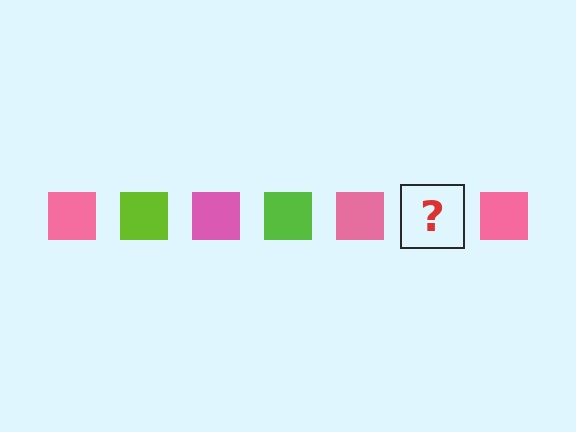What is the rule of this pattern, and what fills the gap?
The rule is that the pattern cycles through pink, lime squares. The gap should be filled with a lime square.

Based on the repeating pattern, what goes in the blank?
The blank should be a lime square.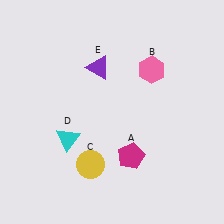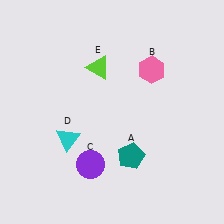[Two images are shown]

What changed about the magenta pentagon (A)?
In Image 1, A is magenta. In Image 2, it changed to teal.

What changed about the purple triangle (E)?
In Image 1, E is purple. In Image 2, it changed to lime.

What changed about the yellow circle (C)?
In Image 1, C is yellow. In Image 2, it changed to purple.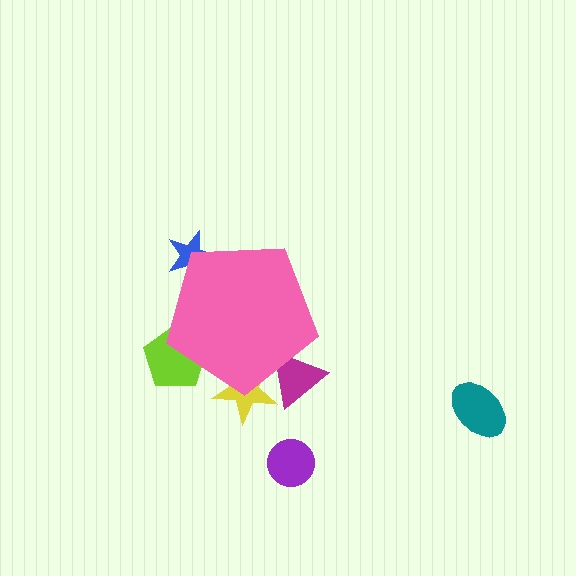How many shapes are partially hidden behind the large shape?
4 shapes are partially hidden.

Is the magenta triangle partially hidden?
Yes, the magenta triangle is partially hidden behind the pink pentagon.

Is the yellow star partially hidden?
Yes, the yellow star is partially hidden behind the pink pentagon.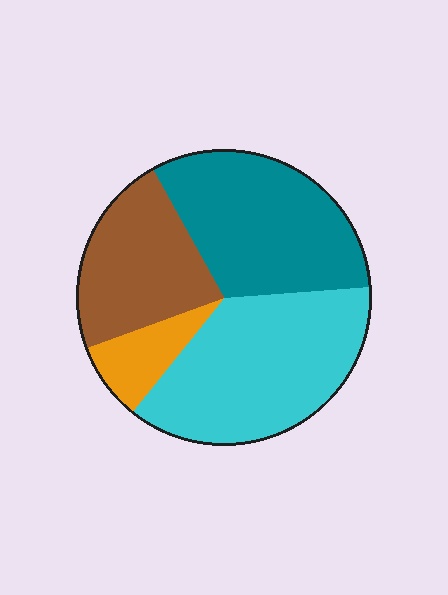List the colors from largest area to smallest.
From largest to smallest: cyan, teal, brown, orange.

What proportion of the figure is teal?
Teal takes up between a sixth and a third of the figure.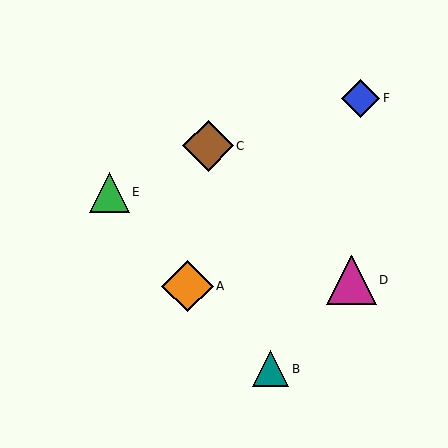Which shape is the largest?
The orange diamond (labeled A) is the largest.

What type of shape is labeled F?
Shape F is a blue diamond.